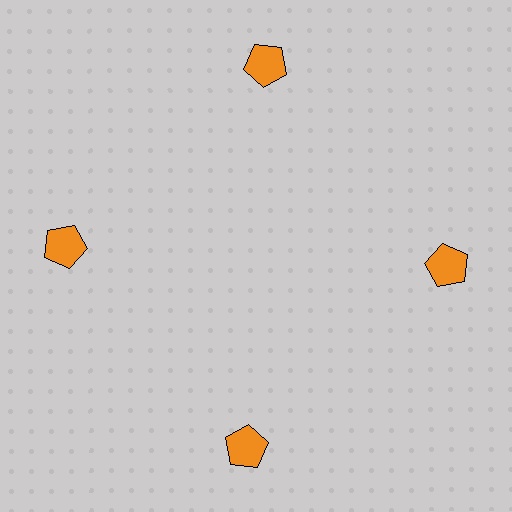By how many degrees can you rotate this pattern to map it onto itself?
The pattern maps onto itself every 90 degrees of rotation.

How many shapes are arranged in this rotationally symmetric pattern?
There are 4 shapes, arranged in 4 groups of 1.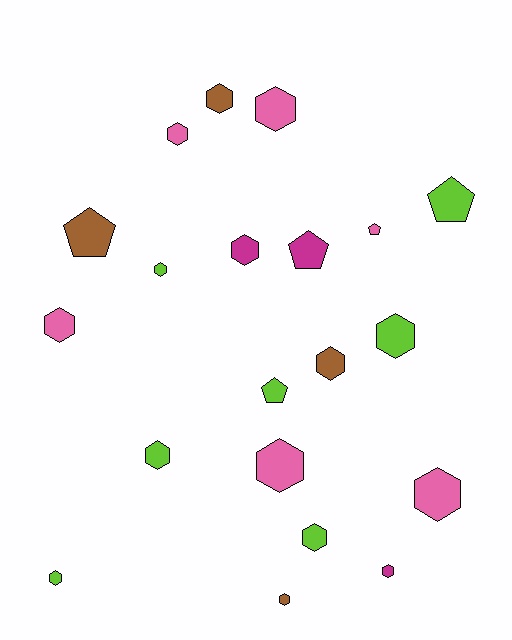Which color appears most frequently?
Lime, with 7 objects.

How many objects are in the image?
There are 20 objects.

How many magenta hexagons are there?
There are 2 magenta hexagons.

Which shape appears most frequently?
Hexagon, with 15 objects.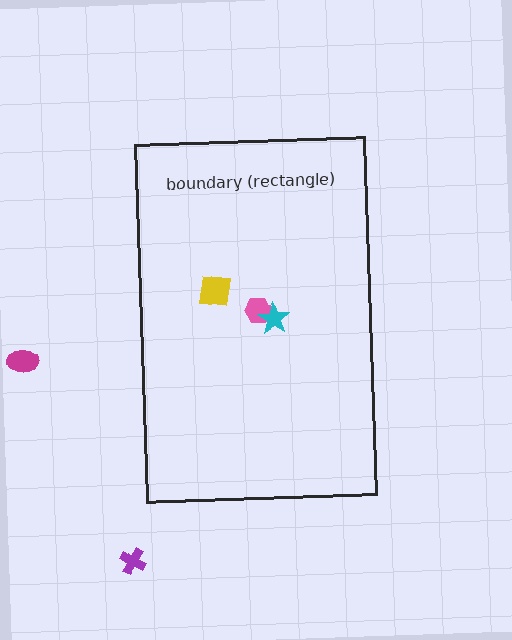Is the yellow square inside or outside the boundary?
Inside.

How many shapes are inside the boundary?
3 inside, 2 outside.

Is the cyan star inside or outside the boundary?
Inside.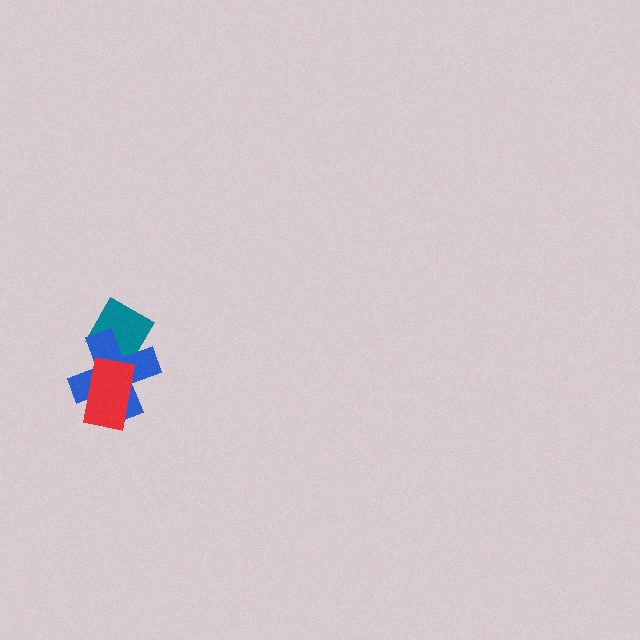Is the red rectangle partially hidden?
No, no other shape covers it.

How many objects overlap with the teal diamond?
1 object overlaps with the teal diamond.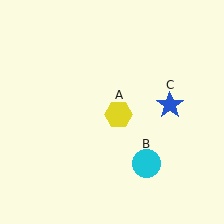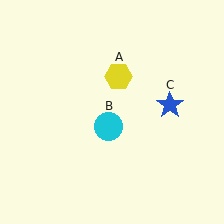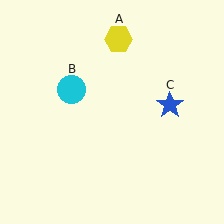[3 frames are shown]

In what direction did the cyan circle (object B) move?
The cyan circle (object B) moved up and to the left.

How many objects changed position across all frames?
2 objects changed position: yellow hexagon (object A), cyan circle (object B).